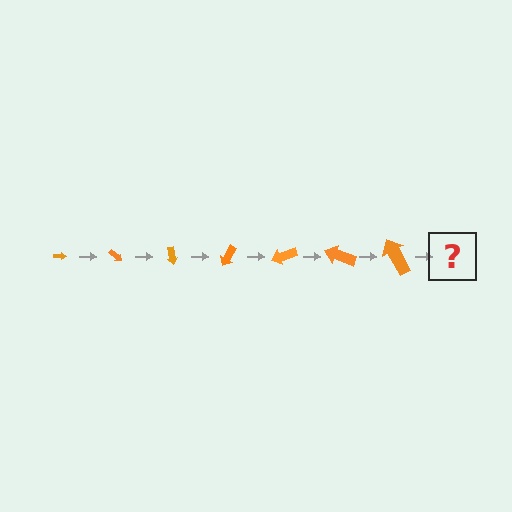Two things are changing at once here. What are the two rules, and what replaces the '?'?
The two rules are that the arrow grows larger each step and it rotates 40 degrees each step. The '?' should be an arrow, larger than the previous one and rotated 280 degrees from the start.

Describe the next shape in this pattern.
It should be an arrow, larger than the previous one and rotated 280 degrees from the start.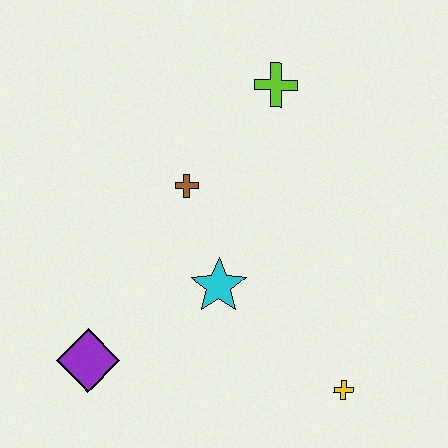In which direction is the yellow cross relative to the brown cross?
The yellow cross is below the brown cross.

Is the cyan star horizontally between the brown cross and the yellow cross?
Yes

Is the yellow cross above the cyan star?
No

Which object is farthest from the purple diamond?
The lime cross is farthest from the purple diamond.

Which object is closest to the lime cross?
The brown cross is closest to the lime cross.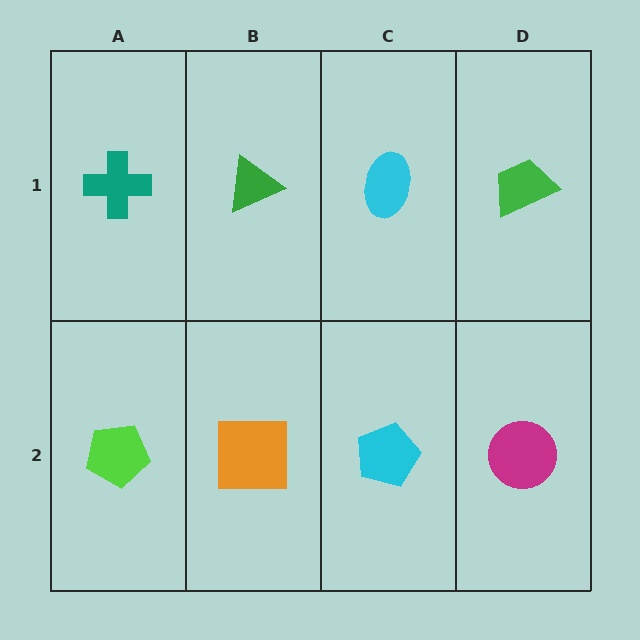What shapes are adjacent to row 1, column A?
A lime pentagon (row 2, column A), a green triangle (row 1, column B).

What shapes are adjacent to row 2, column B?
A green triangle (row 1, column B), a lime pentagon (row 2, column A), a cyan pentagon (row 2, column C).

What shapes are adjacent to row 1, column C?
A cyan pentagon (row 2, column C), a green triangle (row 1, column B), a green trapezoid (row 1, column D).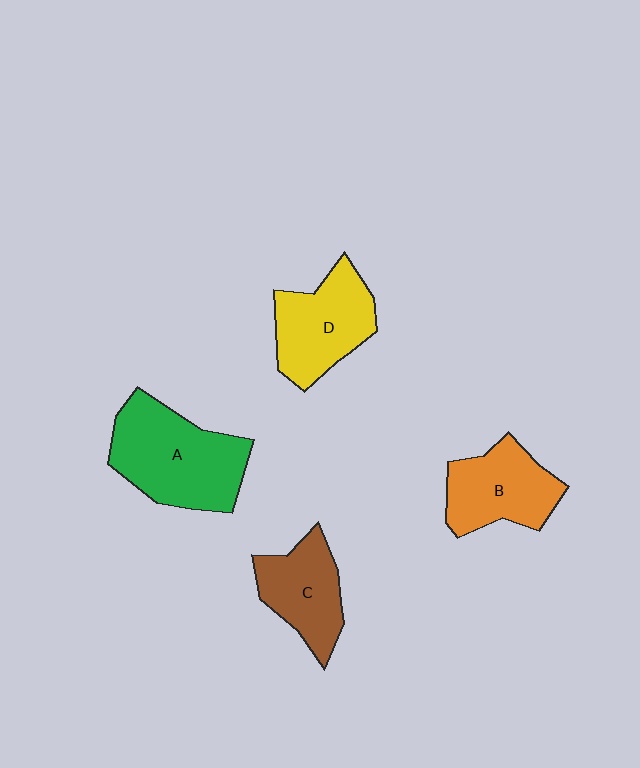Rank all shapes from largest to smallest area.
From largest to smallest: A (green), D (yellow), B (orange), C (brown).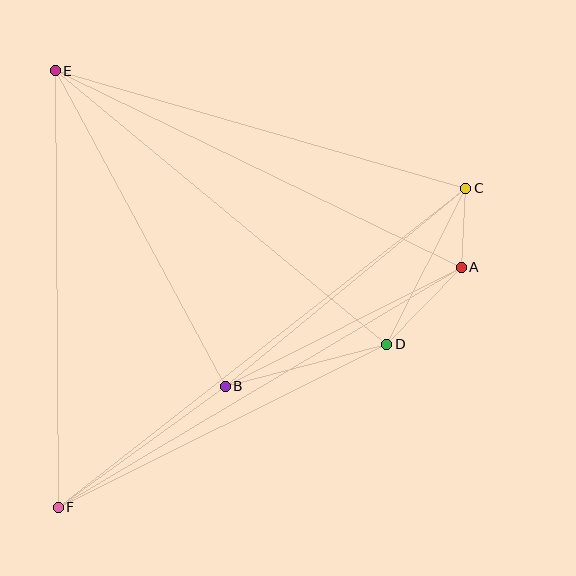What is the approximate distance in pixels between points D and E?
The distance between D and E is approximately 430 pixels.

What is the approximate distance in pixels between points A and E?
The distance between A and E is approximately 451 pixels.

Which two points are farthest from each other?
Points C and F are farthest from each other.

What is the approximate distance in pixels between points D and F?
The distance between D and F is approximately 367 pixels.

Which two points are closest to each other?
Points A and C are closest to each other.